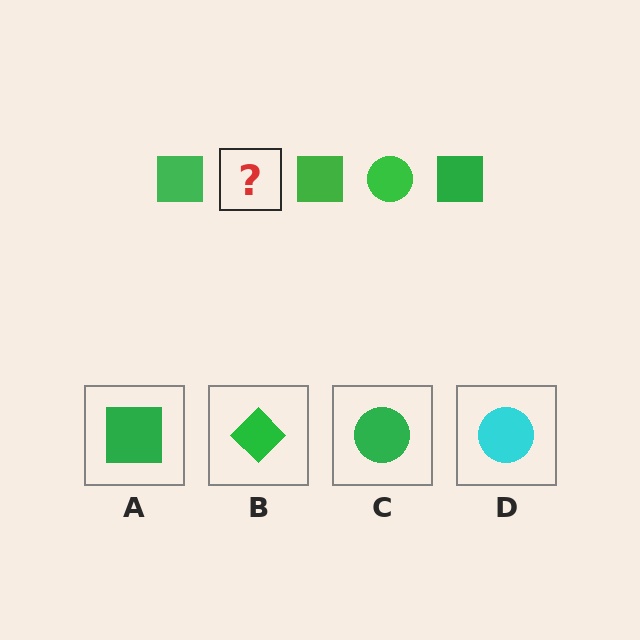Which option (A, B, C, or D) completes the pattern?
C.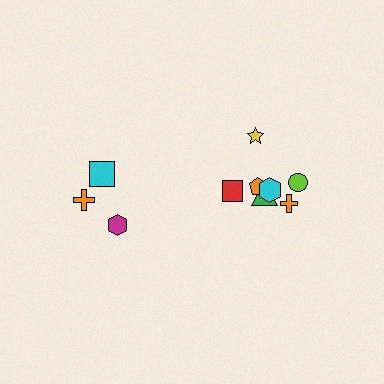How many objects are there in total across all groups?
There are 10 objects.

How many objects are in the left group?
There are 3 objects.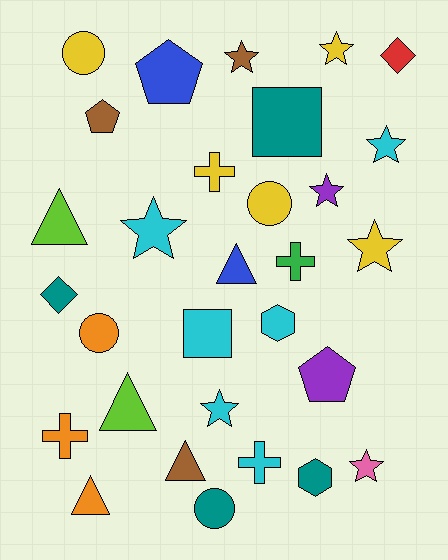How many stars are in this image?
There are 8 stars.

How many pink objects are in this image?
There is 1 pink object.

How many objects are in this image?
There are 30 objects.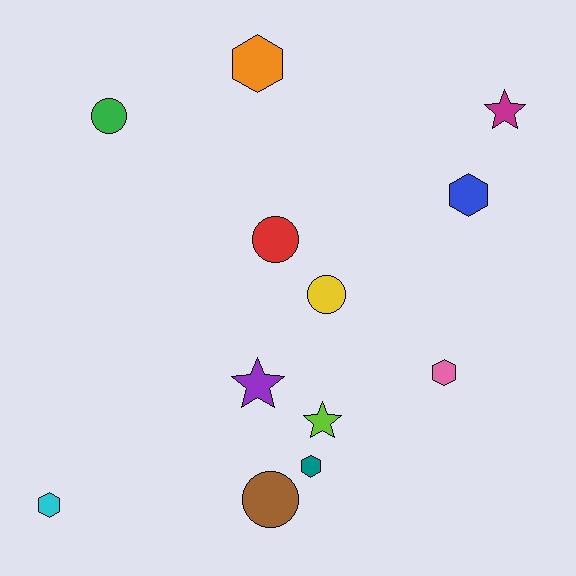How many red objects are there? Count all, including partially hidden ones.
There is 1 red object.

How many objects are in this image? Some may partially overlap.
There are 12 objects.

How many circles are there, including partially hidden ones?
There are 4 circles.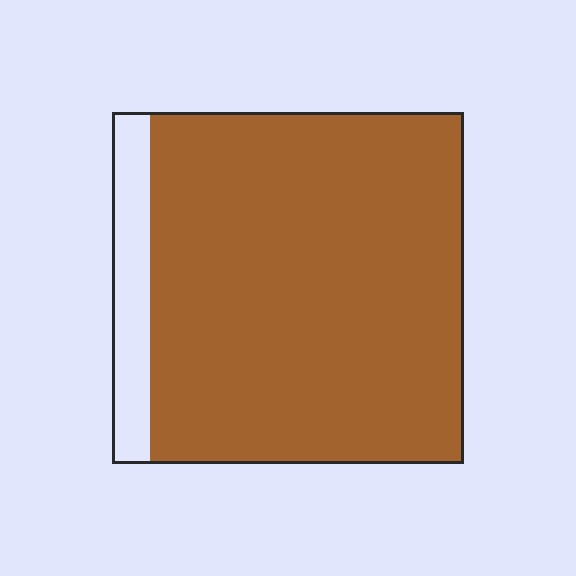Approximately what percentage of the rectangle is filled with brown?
Approximately 90%.